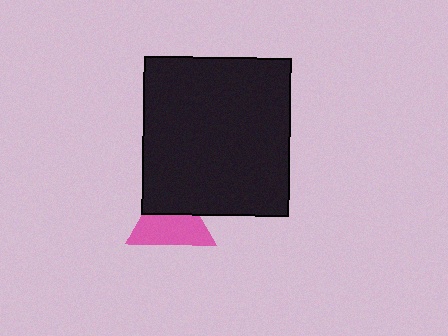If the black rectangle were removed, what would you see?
You would see the complete pink triangle.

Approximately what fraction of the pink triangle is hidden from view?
Roughly 40% of the pink triangle is hidden behind the black rectangle.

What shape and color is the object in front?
The object in front is a black rectangle.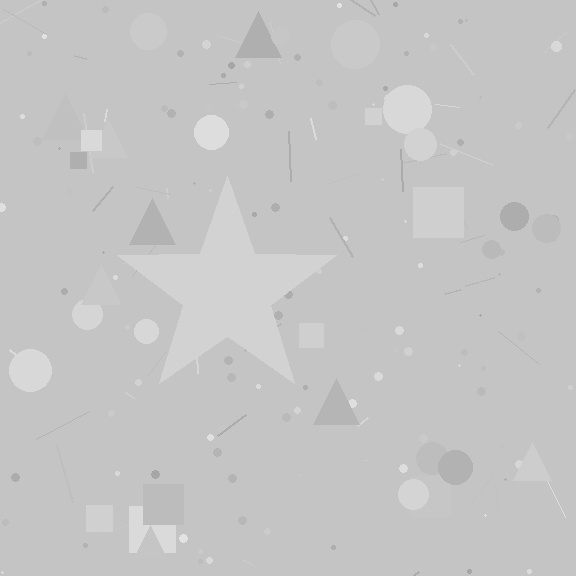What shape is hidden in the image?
A star is hidden in the image.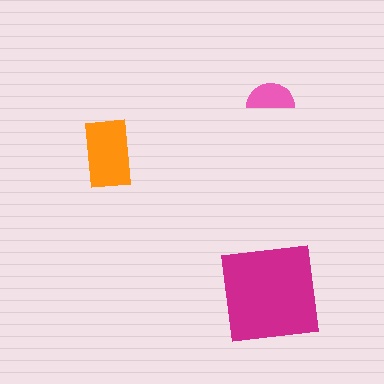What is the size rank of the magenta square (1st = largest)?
1st.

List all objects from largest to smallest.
The magenta square, the orange rectangle, the pink semicircle.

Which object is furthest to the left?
The orange rectangle is leftmost.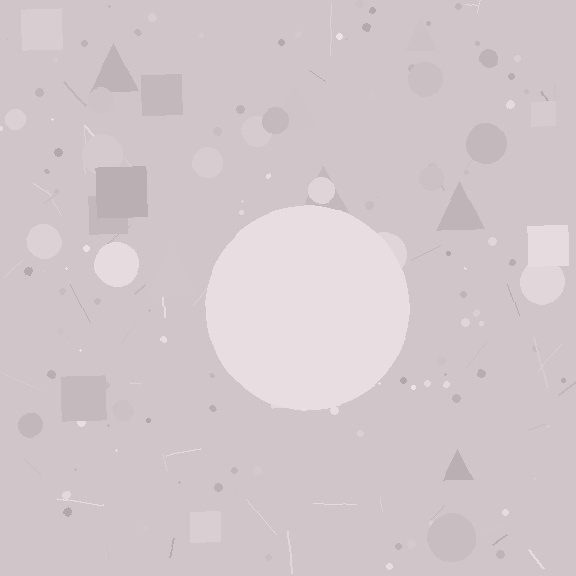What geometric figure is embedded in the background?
A circle is embedded in the background.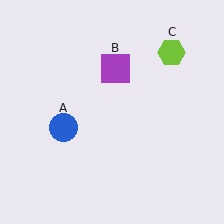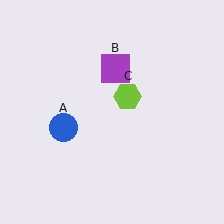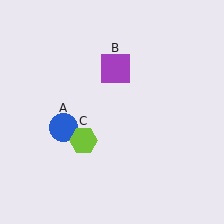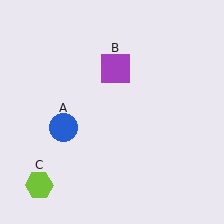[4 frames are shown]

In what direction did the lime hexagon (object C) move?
The lime hexagon (object C) moved down and to the left.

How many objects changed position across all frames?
1 object changed position: lime hexagon (object C).